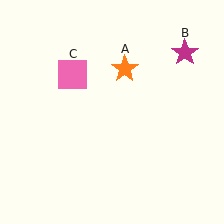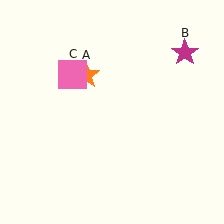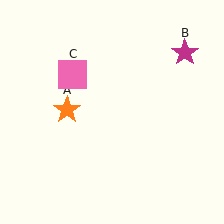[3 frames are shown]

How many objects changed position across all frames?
1 object changed position: orange star (object A).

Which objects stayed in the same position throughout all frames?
Magenta star (object B) and pink square (object C) remained stationary.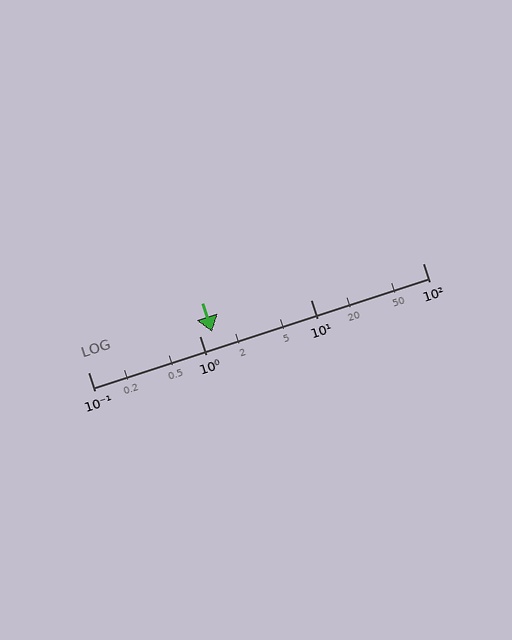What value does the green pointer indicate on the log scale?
The pointer indicates approximately 1.3.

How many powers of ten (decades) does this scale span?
The scale spans 3 decades, from 0.1 to 100.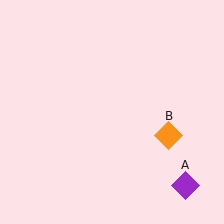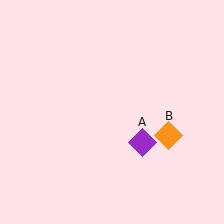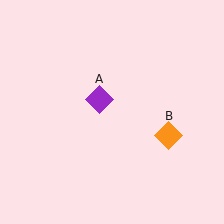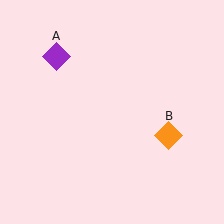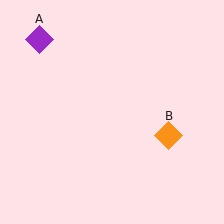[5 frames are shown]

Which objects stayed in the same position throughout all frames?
Orange diamond (object B) remained stationary.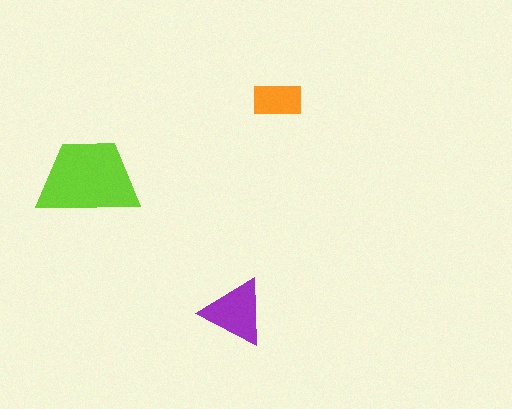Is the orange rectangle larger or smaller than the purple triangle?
Smaller.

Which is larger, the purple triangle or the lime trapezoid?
The lime trapezoid.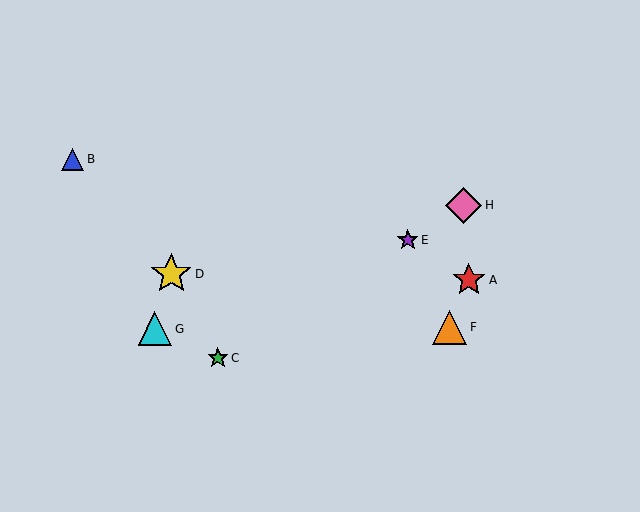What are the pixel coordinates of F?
Object F is at (450, 327).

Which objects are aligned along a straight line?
Objects C, E, H are aligned along a straight line.